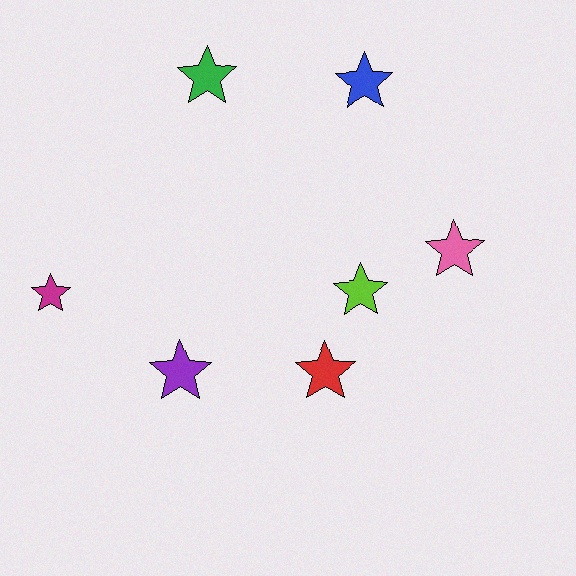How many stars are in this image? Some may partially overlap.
There are 7 stars.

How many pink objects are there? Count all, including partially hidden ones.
There is 1 pink object.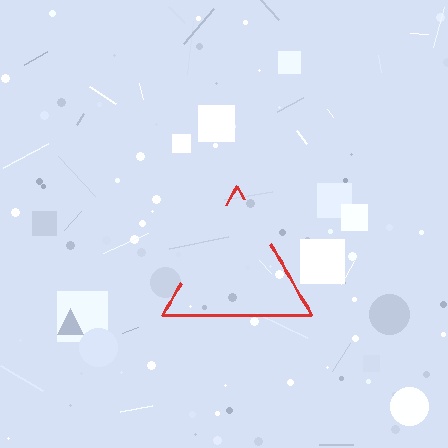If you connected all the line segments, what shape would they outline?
They would outline a triangle.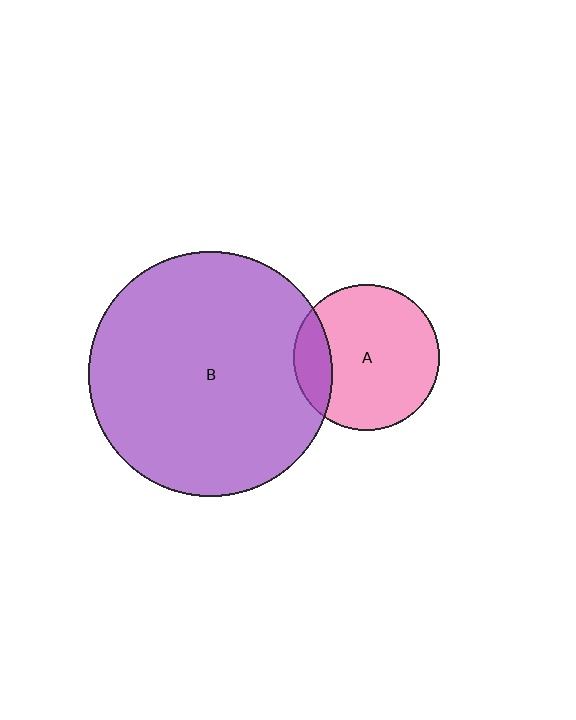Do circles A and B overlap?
Yes.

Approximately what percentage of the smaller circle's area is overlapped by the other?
Approximately 15%.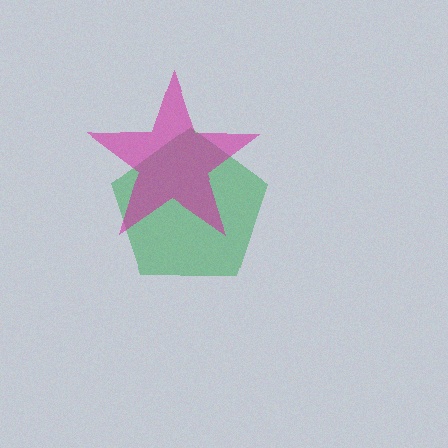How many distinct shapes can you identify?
There are 2 distinct shapes: a green pentagon, a magenta star.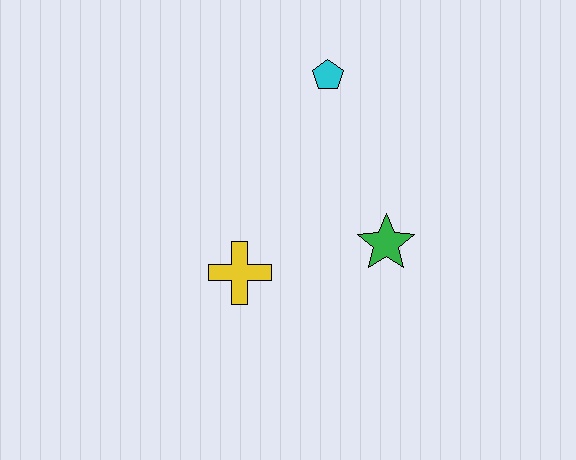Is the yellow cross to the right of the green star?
No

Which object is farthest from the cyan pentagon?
The yellow cross is farthest from the cyan pentagon.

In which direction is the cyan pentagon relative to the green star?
The cyan pentagon is above the green star.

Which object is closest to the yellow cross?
The green star is closest to the yellow cross.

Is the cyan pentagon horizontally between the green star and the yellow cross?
Yes